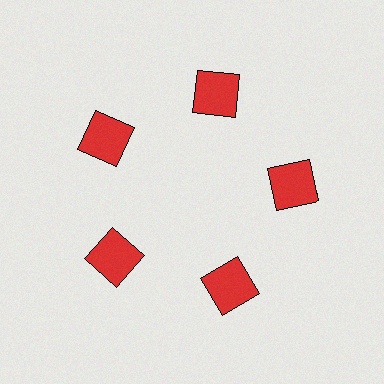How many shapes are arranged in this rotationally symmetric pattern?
There are 5 shapes, arranged in 5 groups of 1.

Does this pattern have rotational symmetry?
Yes, this pattern has 5-fold rotational symmetry. It looks the same after rotating 72 degrees around the center.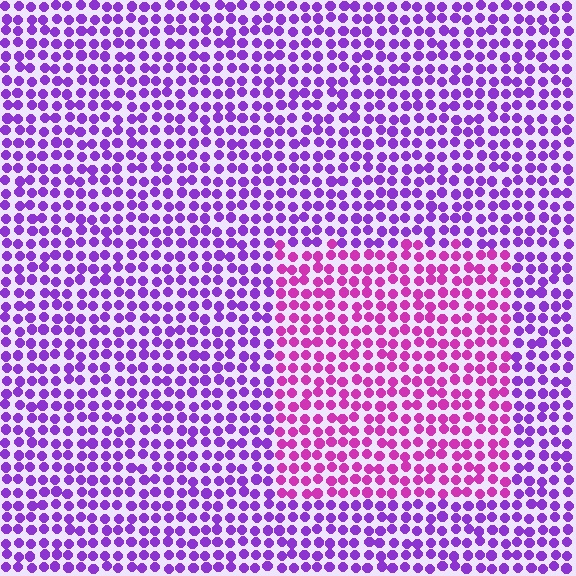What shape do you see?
I see a rectangle.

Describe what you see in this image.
The image is filled with small purple elements in a uniform arrangement. A rectangle-shaped region is visible where the elements are tinted to a slightly different hue, forming a subtle color boundary.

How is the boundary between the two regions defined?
The boundary is defined purely by a slight shift in hue (about 37 degrees). Spacing, size, and orientation are identical on both sides.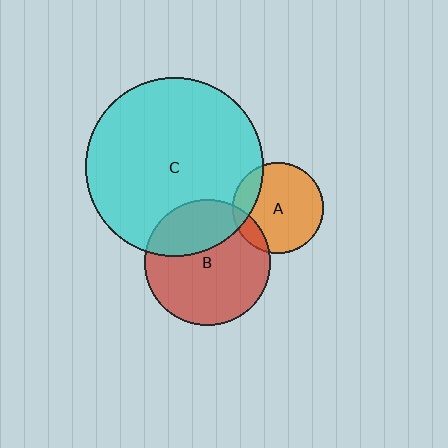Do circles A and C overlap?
Yes.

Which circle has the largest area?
Circle C (cyan).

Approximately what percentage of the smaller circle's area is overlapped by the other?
Approximately 15%.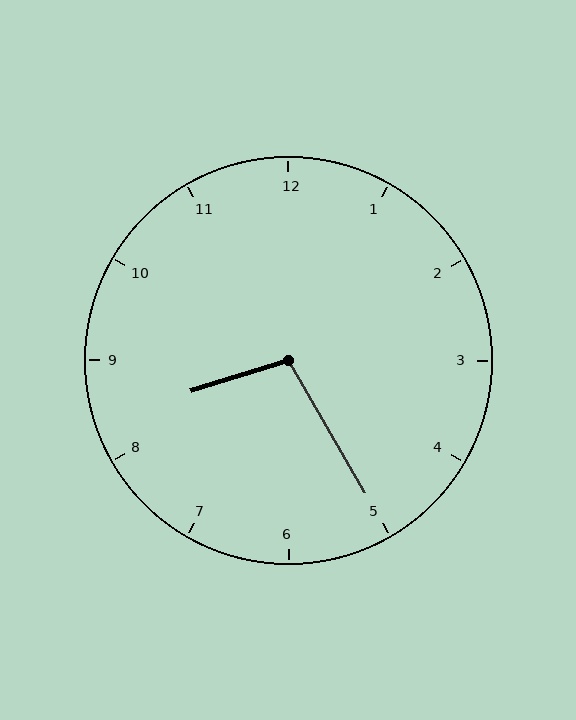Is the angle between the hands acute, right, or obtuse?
It is obtuse.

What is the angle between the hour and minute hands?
Approximately 102 degrees.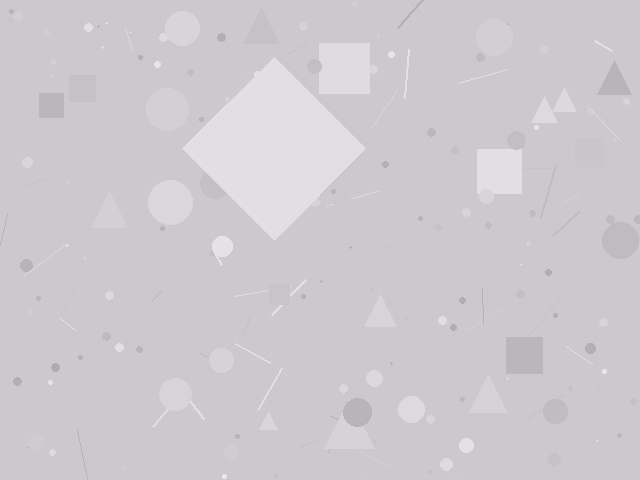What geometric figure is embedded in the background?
A diamond is embedded in the background.